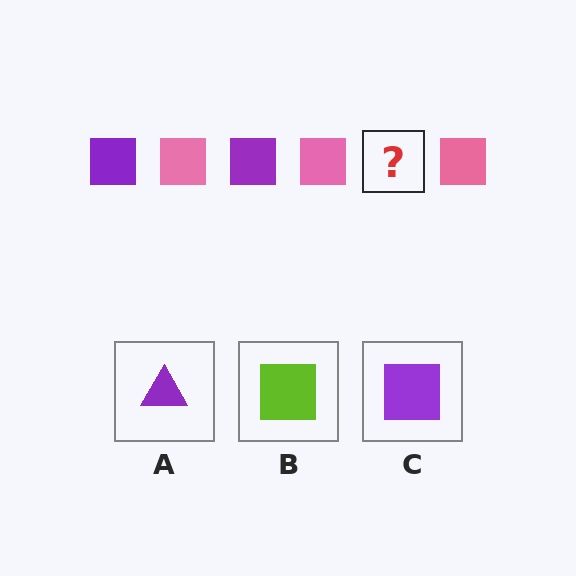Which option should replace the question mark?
Option C.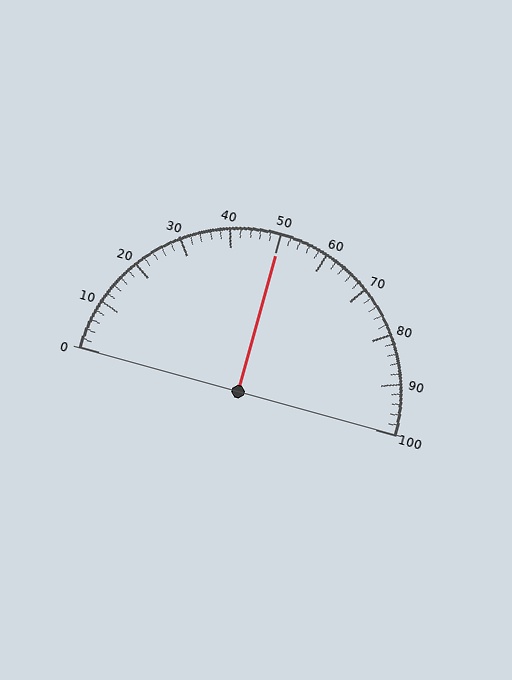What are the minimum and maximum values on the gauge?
The gauge ranges from 0 to 100.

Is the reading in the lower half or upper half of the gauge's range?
The reading is in the upper half of the range (0 to 100).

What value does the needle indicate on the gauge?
The needle indicates approximately 50.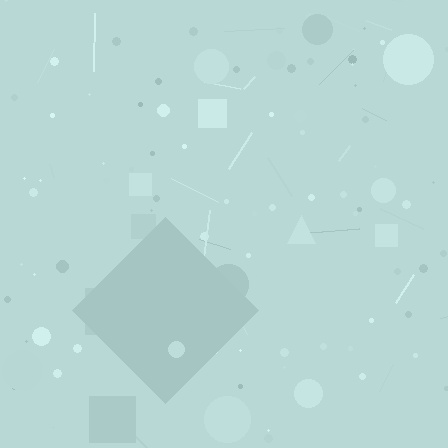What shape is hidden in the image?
A diamond is hidden in the image.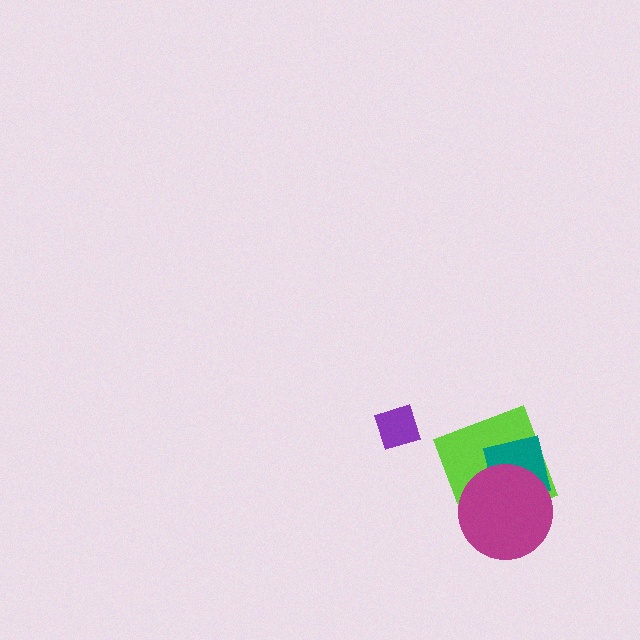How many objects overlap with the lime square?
2 objects overlap with the lime square.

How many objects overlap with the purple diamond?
0 objects overlap with the purple diamond.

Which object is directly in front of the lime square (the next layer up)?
The teal square is directly in front of the lime square.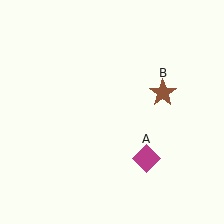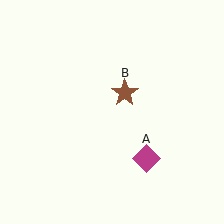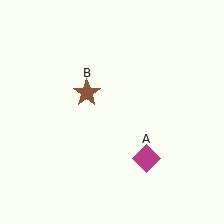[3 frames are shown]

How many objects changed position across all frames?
1 object changed position: brown star (object B).